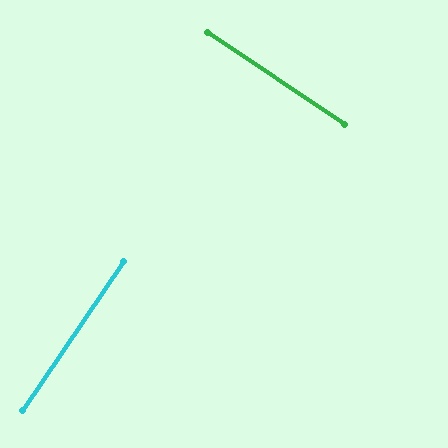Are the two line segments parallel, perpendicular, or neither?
Perpendicular — they meet at approximately 90°.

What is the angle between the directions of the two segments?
Approximately 90 degrees.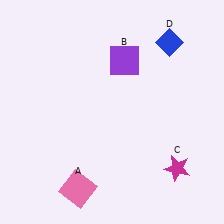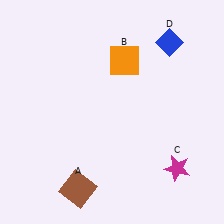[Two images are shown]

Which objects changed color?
A changed from pink to brown. B changed from purple to orange.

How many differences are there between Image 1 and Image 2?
There are 2 differences between the two images.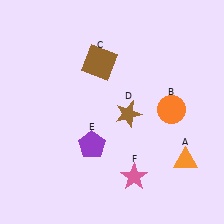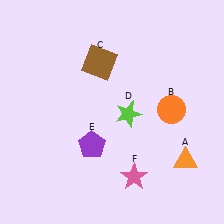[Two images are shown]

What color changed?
The star (D) changed from brown in Image 1 to lime in Image 2.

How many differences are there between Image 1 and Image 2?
There is 1 difference between the two images.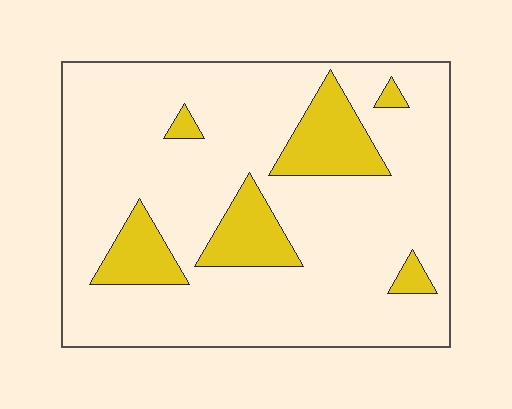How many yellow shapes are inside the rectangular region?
6.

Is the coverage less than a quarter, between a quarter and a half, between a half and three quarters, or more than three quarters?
Less than a quarter.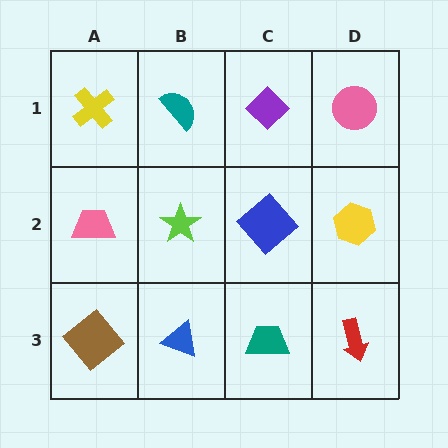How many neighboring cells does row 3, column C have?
3.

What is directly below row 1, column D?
A yellow hexagon.